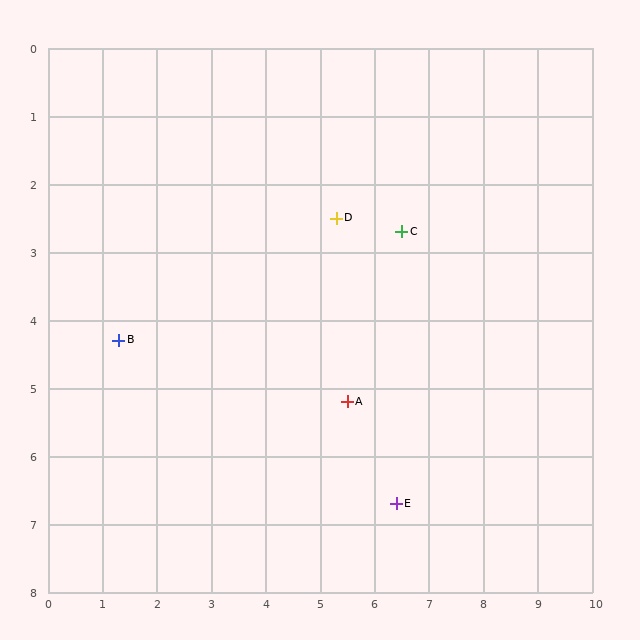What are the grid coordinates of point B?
Point B is at approximately (1.3, 4.3).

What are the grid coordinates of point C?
Point C is at approximately (6.5, 2.7).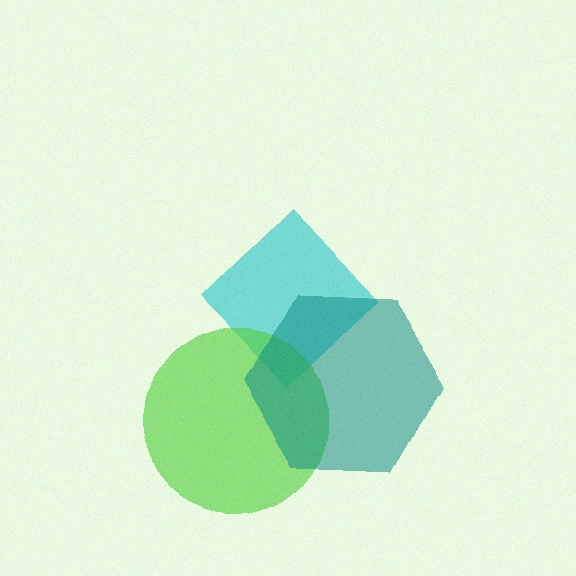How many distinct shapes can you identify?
There are 3 distinct shapes: a cyan diamond, a lime circle, a teal hexagon.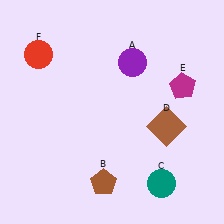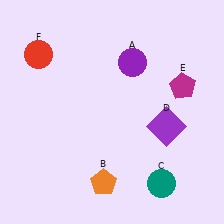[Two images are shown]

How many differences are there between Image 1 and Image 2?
There are 2 differences between the two images.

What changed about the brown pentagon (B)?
In Image 1, B is brown. In Image 2, it changed to orange.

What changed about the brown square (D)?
In Image 1, D is brown. In Image 2, it changed to purple.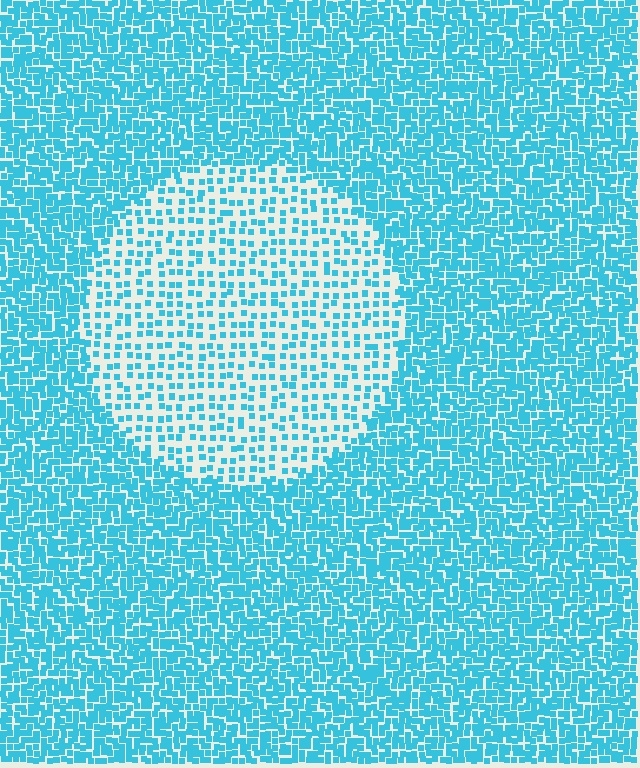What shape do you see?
I see a circle.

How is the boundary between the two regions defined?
The boundary is defined by a change in element density (approximately 2.4x ratio). All elements are the same color, size, and shape.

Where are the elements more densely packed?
The elements are more densely packed outside the circle boundary.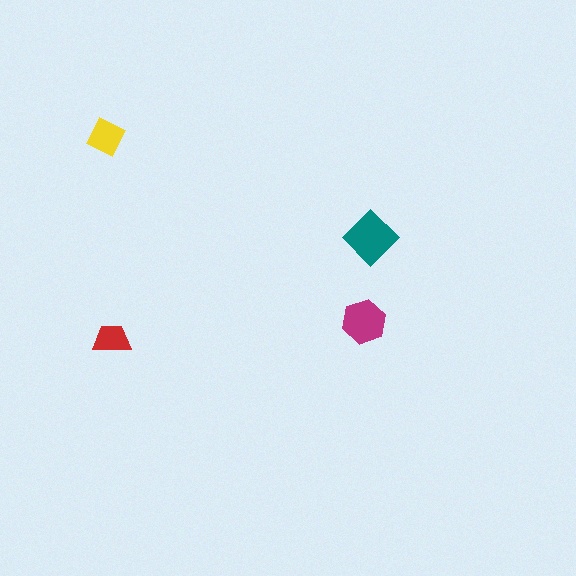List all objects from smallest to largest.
The red trapezoid, the yellow diamond, the magenta hexagon, the teal diamond.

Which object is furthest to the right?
The teal diamond is rightmost.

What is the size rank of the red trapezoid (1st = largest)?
4th.